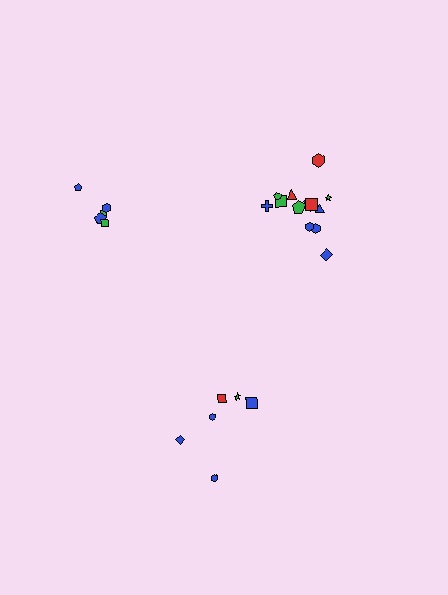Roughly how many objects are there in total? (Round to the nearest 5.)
Roughly 25 objects in total.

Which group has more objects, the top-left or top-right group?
The top-right group.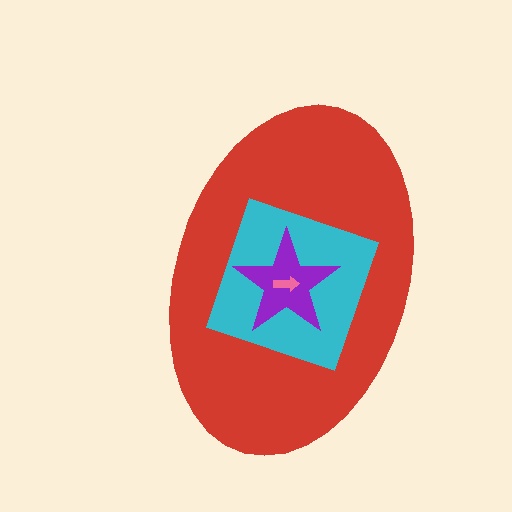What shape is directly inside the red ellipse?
The cyan diamond.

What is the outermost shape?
The red ellipse.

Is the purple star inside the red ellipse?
Yes.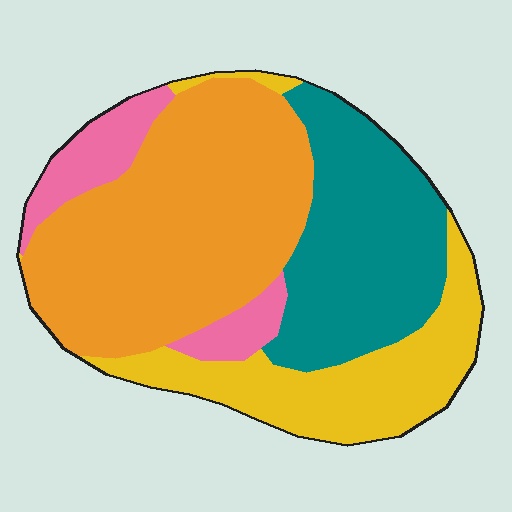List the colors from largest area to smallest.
From largest to smallest: orange, teal, yellow, pink.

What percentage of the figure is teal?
Teal takes up about one quarter (1/4) of the figure.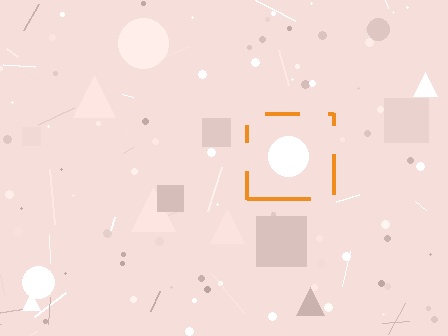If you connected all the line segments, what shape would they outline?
They would outline a square.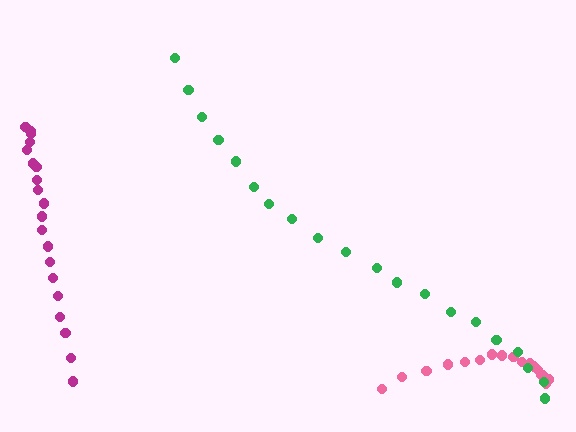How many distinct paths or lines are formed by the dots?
There are 3 distinct paths.